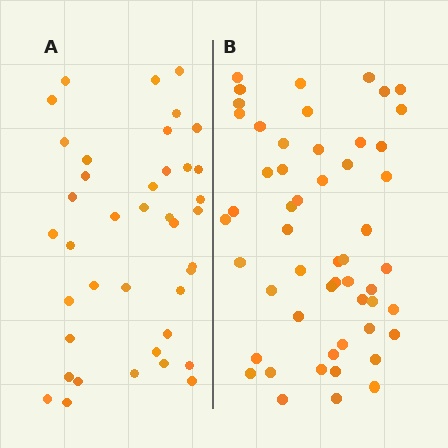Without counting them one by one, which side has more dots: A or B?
Region B (the right region) has more dots.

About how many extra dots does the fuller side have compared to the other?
Region B has approximately 15 more dots than region A.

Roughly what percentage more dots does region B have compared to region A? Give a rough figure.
About 30% more.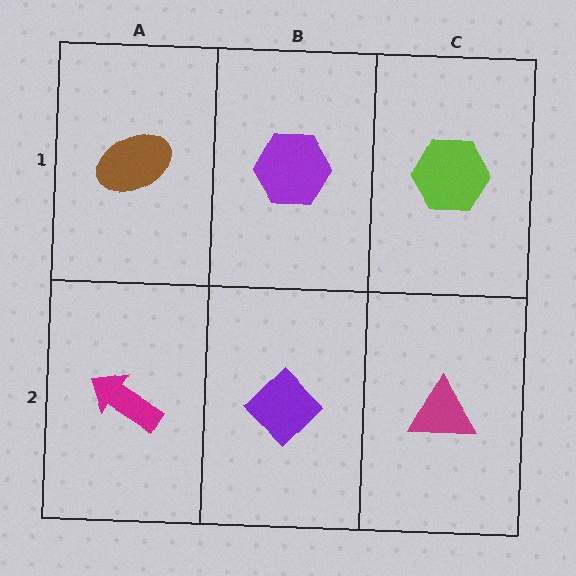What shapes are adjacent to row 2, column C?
A lime hexagon (row 1, column C), a purple diamond (row 2, column B).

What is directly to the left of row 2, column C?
A purple diamond.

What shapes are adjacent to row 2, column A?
A brown ellipse (row 1, column A), a purple diamond (row 2, column B).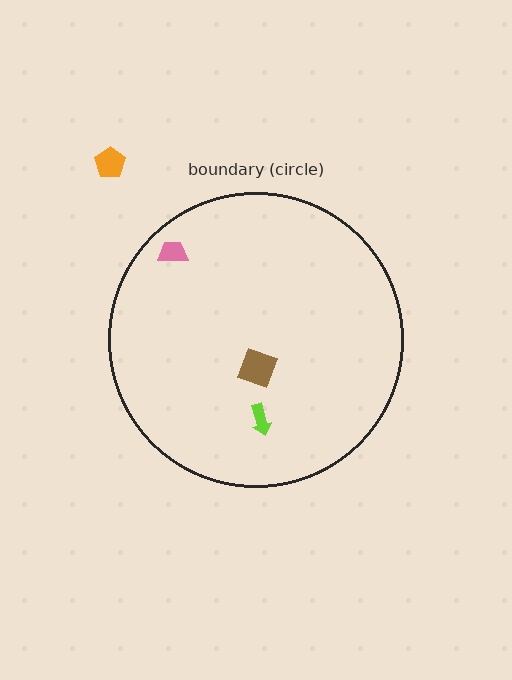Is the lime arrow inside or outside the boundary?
Inside.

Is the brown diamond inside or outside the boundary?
Inside.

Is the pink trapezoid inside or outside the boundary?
Inside.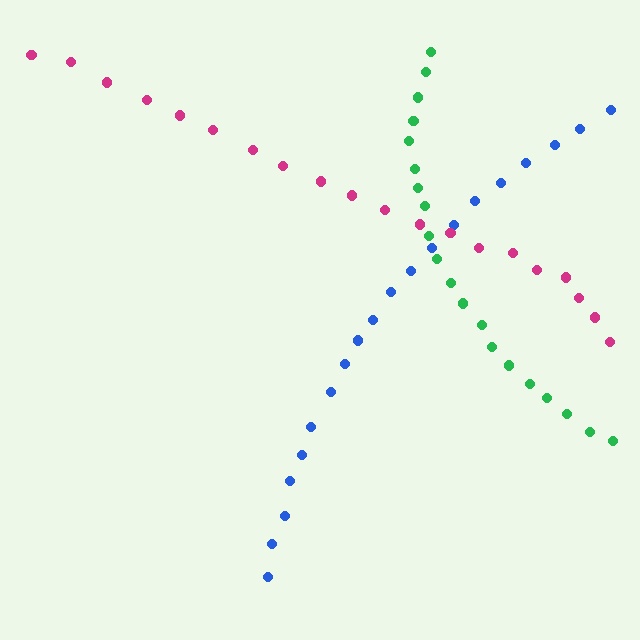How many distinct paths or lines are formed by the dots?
There are 3 distinct paths.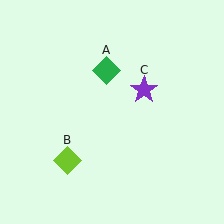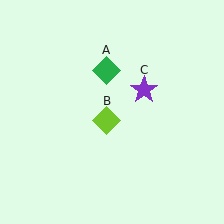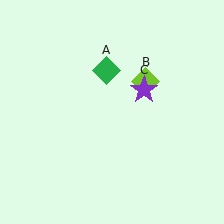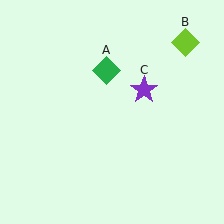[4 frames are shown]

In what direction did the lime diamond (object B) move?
The lime diamond (object B) moved up and to the right.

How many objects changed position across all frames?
1 object changed position: lime diamond (object B).